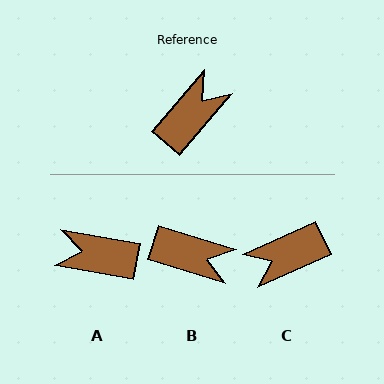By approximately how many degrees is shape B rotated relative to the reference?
Approximately 67 degrees clockwise.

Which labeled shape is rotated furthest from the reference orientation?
C, about 155 degrees away.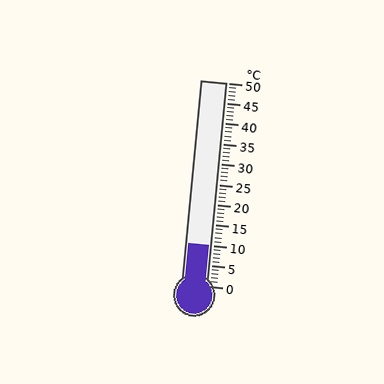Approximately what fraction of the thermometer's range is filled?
The thermometer is filled to approximately 20% of its range.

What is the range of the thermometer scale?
The thermometer scale ranges from 0°C to 50°C.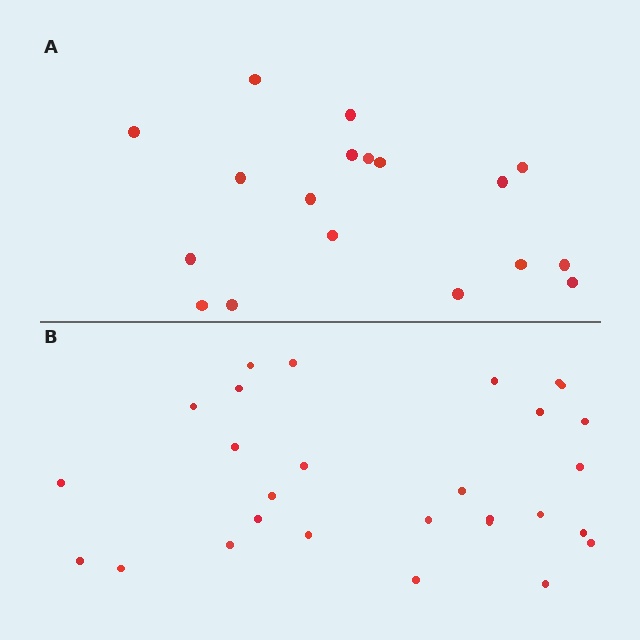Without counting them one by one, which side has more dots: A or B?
Region B (the bottom region) has more dots.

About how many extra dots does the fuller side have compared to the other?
Region B has roughly 10 or so more dots than region A.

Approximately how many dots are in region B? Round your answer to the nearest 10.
About 30 dots. (The exact count is 28, which rounds to 30.)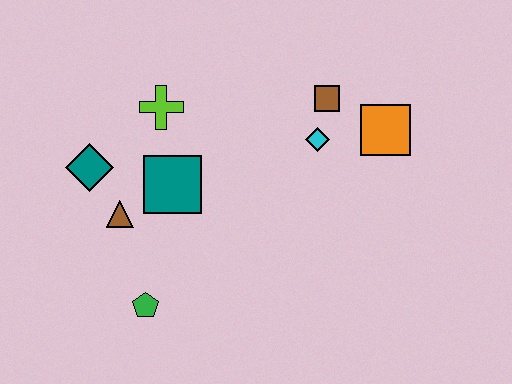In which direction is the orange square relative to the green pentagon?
The orange square is to the right of the green pentagon.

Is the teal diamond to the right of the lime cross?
No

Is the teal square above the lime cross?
No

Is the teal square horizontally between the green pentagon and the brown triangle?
No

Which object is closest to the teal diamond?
The brown triangle is closest to the teal diamond.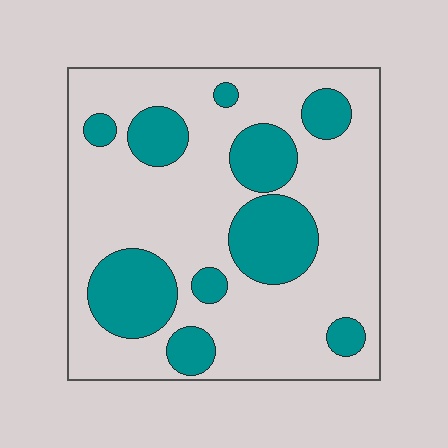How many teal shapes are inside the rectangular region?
10.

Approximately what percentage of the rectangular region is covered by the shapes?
Approximately 30%.